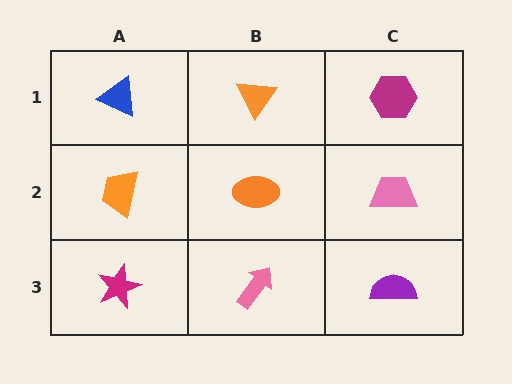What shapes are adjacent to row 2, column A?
A blue triangle (row 1, column A), a magenta star (row 3, column A), an orange ellipse (row 2, column B).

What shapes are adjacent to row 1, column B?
An orange ellipse (row 2, column B), a blue triangle (row 1, column A), a magenta hexagon (row 1, column C).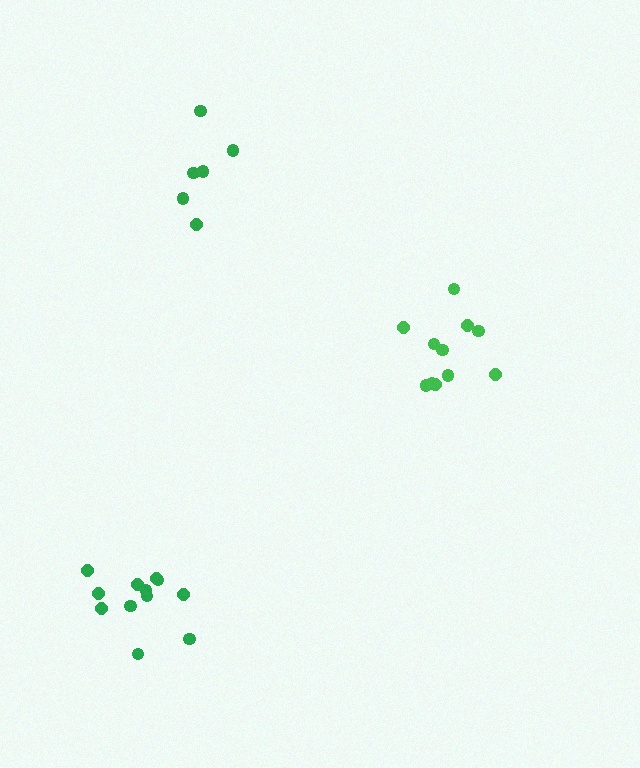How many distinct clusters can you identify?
There are 3 distinct clusters.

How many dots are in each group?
Group 1: 6 dots, Group 2: 11 dots, Group 3: 12 dots (29 total).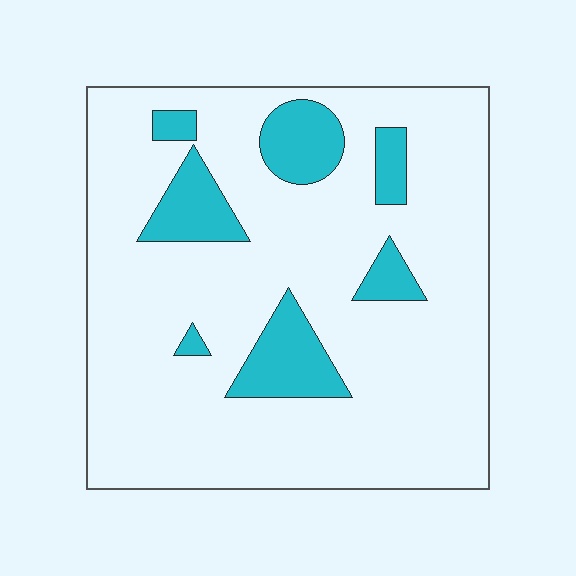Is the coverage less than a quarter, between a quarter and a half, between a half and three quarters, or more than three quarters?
Less than a quarter.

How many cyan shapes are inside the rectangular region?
7.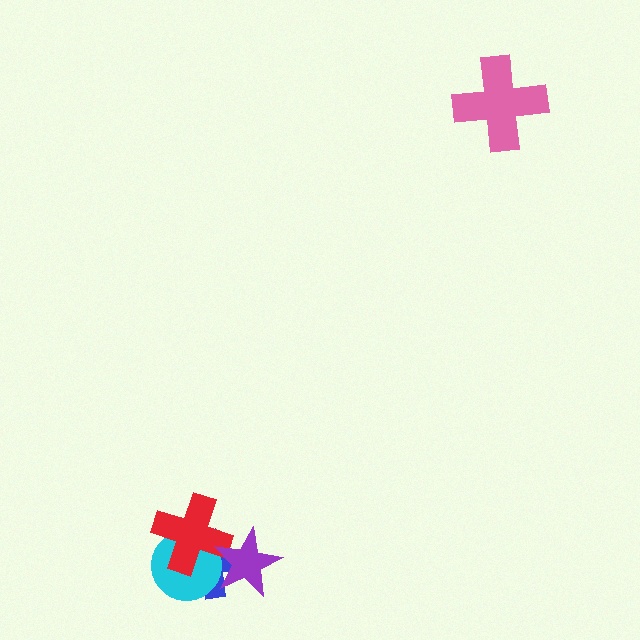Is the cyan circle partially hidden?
Yes, it is partially covered by another shape.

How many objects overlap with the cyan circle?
3 objects overlap with the cyan circle.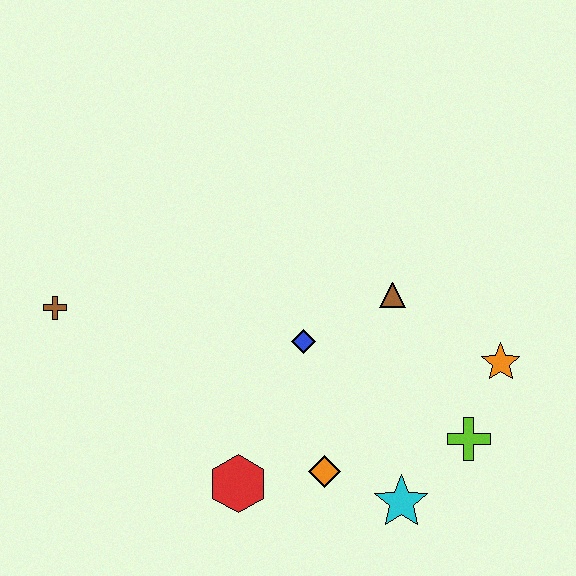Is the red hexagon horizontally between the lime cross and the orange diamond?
No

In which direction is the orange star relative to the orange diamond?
The orange star is to the right of the orange diamond.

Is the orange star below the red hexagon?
No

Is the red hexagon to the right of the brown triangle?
No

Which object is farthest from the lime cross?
The brown cross is farthest from the lime cross.